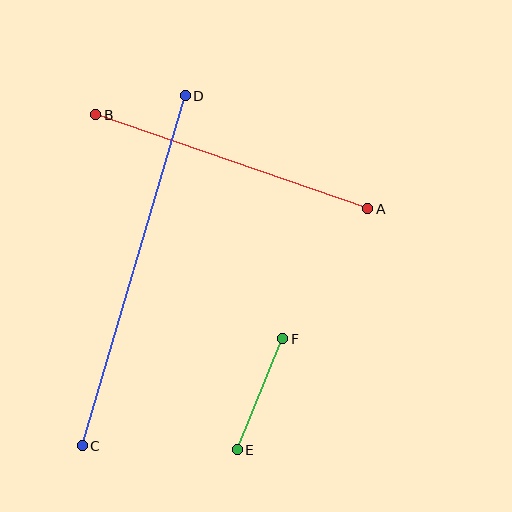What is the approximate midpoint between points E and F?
The midpoint is at approximately (260, 394) pixels.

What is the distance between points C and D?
The distance is approximately 365 pixels.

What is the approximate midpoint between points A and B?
The midpoint is at approximately (232, 162) pixels.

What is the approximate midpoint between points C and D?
The midpoint is at approximately (134, 271) pixels.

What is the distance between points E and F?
The distance is approximately 120 pixels.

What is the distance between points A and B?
The distance is approximately 288 pixels.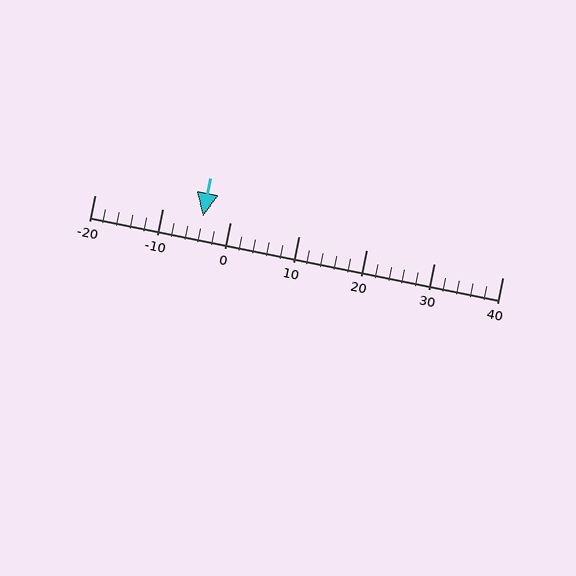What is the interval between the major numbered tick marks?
The major tick marks are spaced 10 units apart.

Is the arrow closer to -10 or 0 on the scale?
The arrow is closer to 0.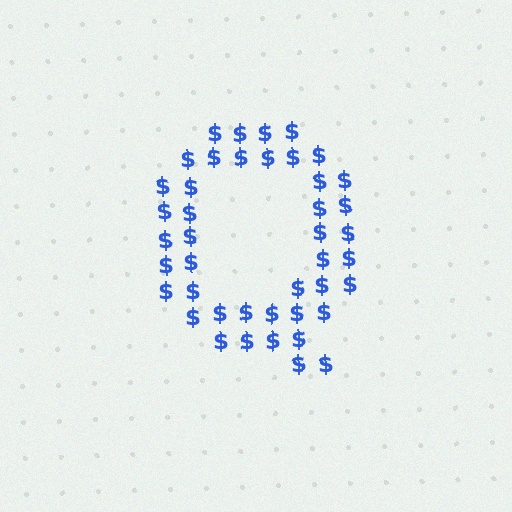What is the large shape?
The large shape is the letter Q.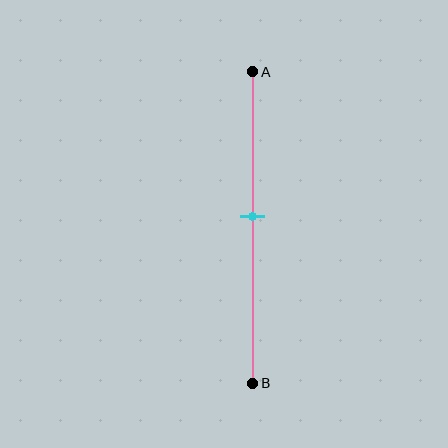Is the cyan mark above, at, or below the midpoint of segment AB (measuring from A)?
The cyan mark is above the midpoint of segment AB.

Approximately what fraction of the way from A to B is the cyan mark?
The cyan mark is approximately 45% of the way from A to B.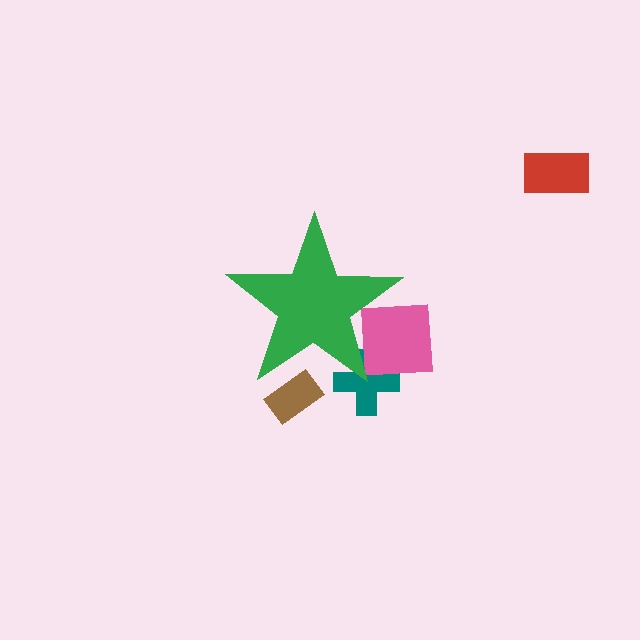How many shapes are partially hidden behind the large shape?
3 shapes are partially hidden.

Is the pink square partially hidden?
Yes, the pink square is partially hidden behind the green star.